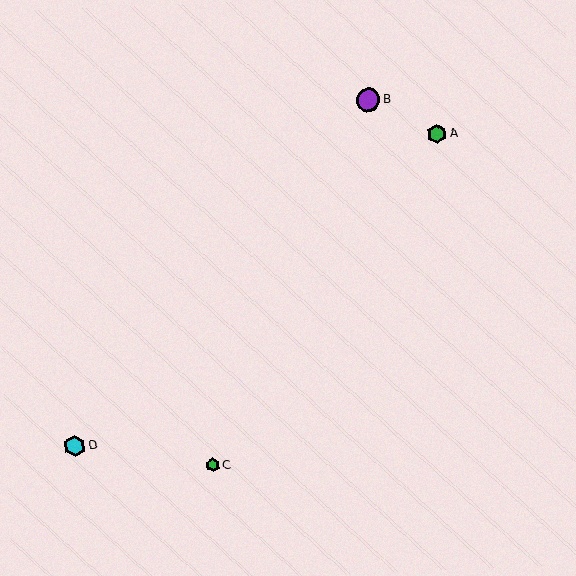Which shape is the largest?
The purple circle (labeled B) is the largest.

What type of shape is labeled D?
Shape D is a cyan hexagon.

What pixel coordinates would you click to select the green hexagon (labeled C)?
Click at (213, 465) to select the green hexagon C.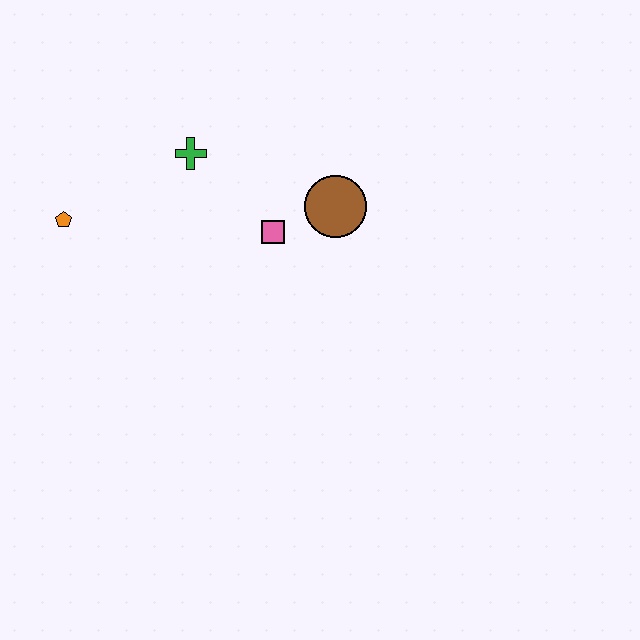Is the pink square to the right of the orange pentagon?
Yes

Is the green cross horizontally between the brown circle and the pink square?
No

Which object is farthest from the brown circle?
The orange pentagon is farthest from the brown circle.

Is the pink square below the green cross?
Yes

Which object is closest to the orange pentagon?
The green cross is closest to the orange pentagon.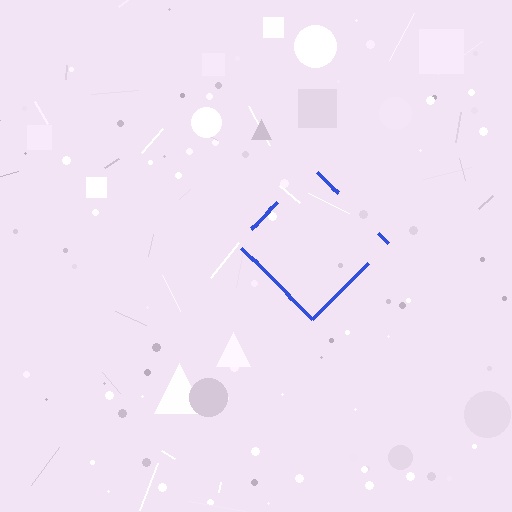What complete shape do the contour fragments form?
The contour fragments form a diamond.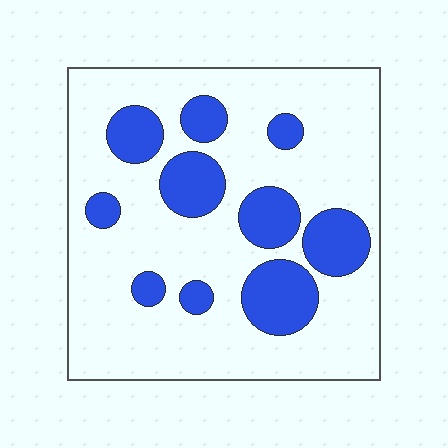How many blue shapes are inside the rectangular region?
10.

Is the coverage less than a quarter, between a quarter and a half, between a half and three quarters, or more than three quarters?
Less than a quarter.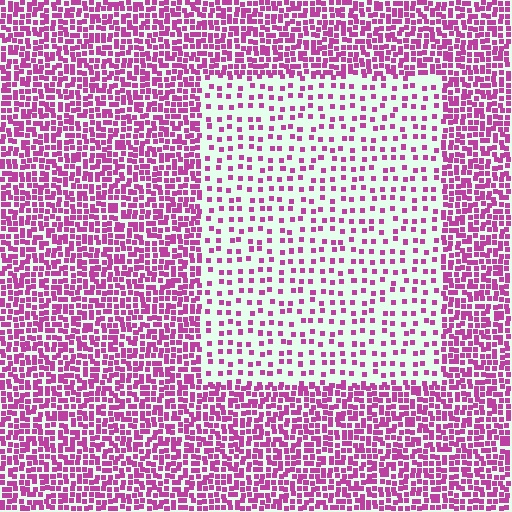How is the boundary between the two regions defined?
The boundary is defined by a change in element density (approximately 2.6x ratio). All elements are the same color, size, and shape.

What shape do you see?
I see a rectangle.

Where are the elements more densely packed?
The elements are more densely packed outside the rectangle boundary.